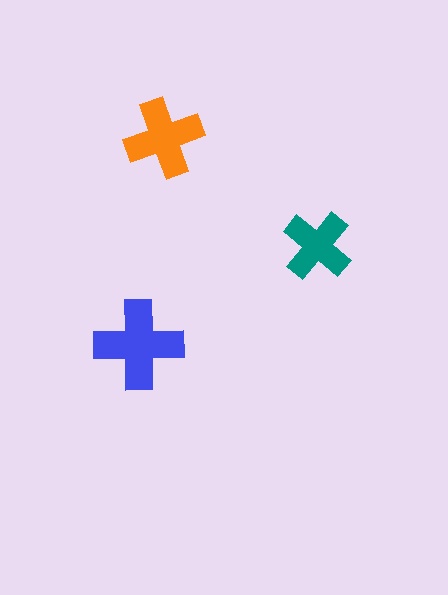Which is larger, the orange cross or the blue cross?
The blue one.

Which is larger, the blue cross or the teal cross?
The blue one.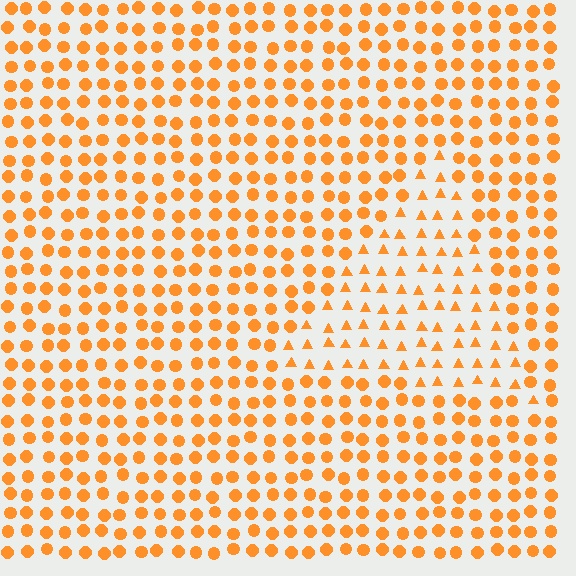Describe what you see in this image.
The image is filled with small orange elements arranged in a uniform grid. A triangle-shaped region contains triangles, while the surrounding area contains circles. The boundary is defined purely by the change in element shape.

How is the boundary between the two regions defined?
The boundary is defined by a change in element shape: triangles inside vs. circles outside. All elements share the same color and spacing.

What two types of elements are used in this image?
The image uses triangles inside the triangle region and circles outside it.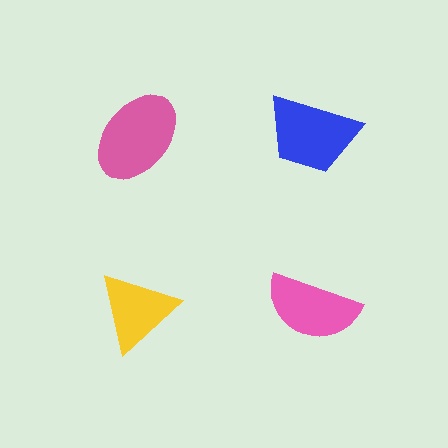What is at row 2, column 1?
A yellow triangle.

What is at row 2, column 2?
A pink semicircle.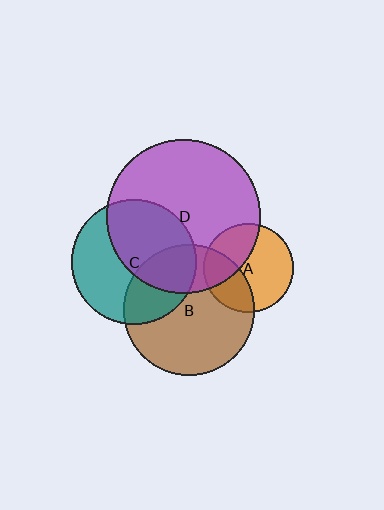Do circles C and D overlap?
Yes.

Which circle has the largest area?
Circle D (purple).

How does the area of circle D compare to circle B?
Approximately 1.4 times.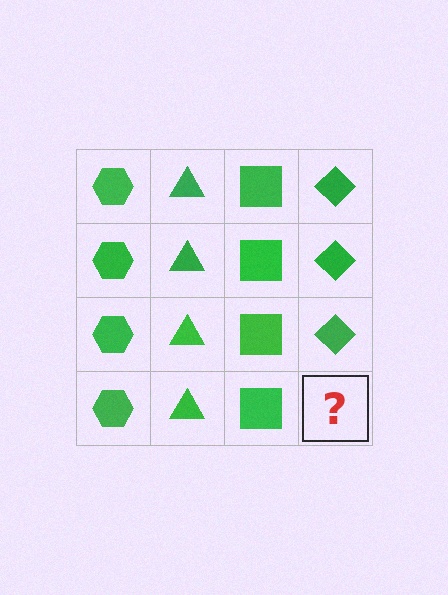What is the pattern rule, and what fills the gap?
The rule is that each column has a consistent shape. The gap should be filled with a green diamond.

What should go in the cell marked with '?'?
The missing cell should contain a green diamond.